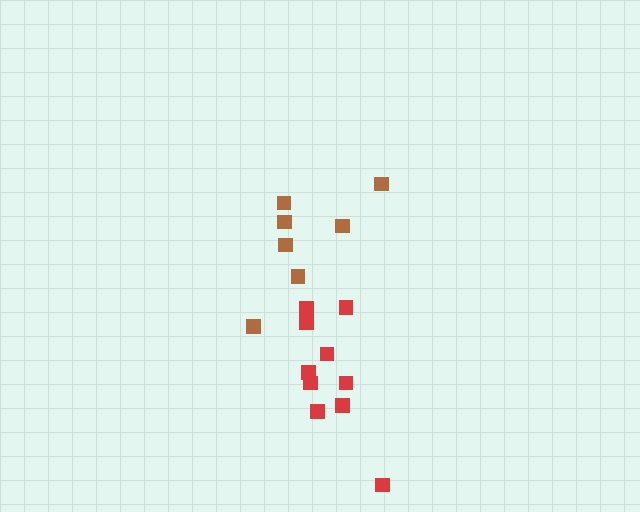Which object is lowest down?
The red cluster is bottommost.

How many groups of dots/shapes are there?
There are 2 groups.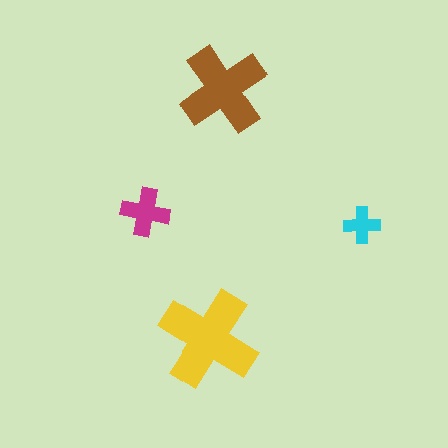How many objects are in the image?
There are 4 objects in the image.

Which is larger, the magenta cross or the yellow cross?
The yellow one.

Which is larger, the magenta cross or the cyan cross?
The magenta one.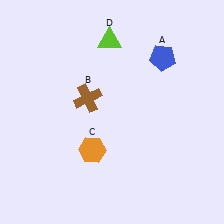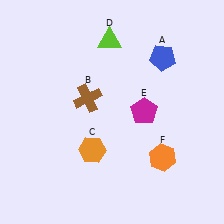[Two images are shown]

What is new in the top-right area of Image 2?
A magenta pentagon (E) was added in the top-right area of Image 2.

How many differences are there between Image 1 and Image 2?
There are 2 differences between the two images.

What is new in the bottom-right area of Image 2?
An orange hexagon (F) was added in the bottom-right area of Image 2.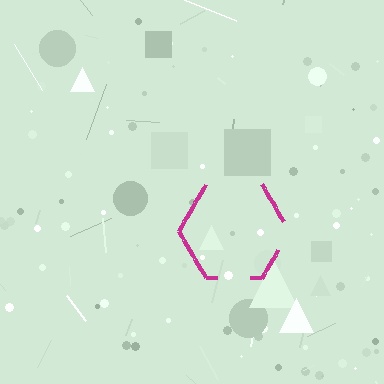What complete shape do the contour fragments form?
The contour fragments form a hexagon.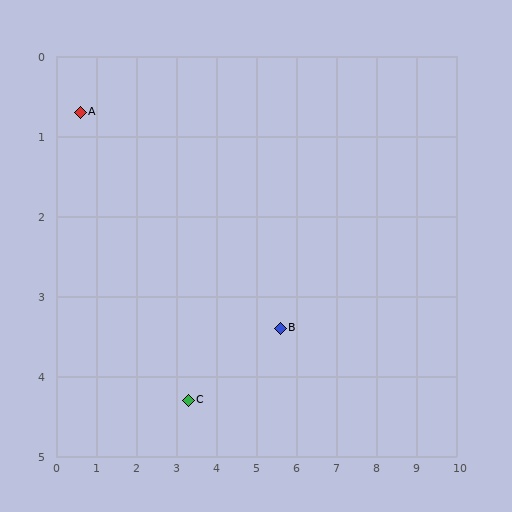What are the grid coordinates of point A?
Point A is at approximately (0.6, 0.7).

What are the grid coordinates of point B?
Point B is at approximately (5.6, 3.4).